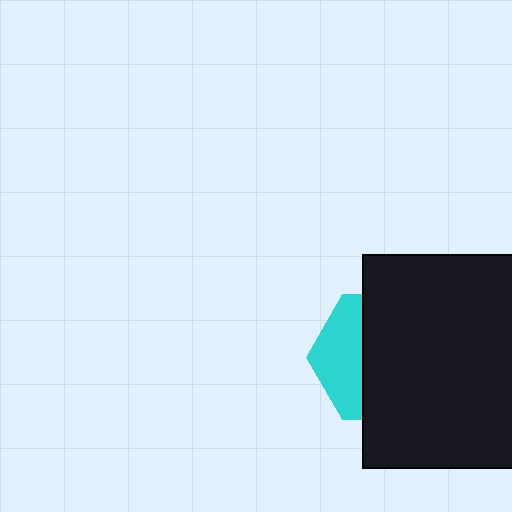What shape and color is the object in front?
The object in front is a black square.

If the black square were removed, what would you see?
You would see the complete cyan hexagon.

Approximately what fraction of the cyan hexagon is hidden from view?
Roughly 66% of the cyan hexagon is hidden behind the black square.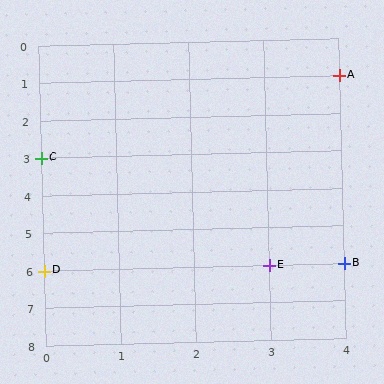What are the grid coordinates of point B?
Point B is at grid coordinates (4, 6).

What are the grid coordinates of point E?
Point E is at grid coordinates (3, 6).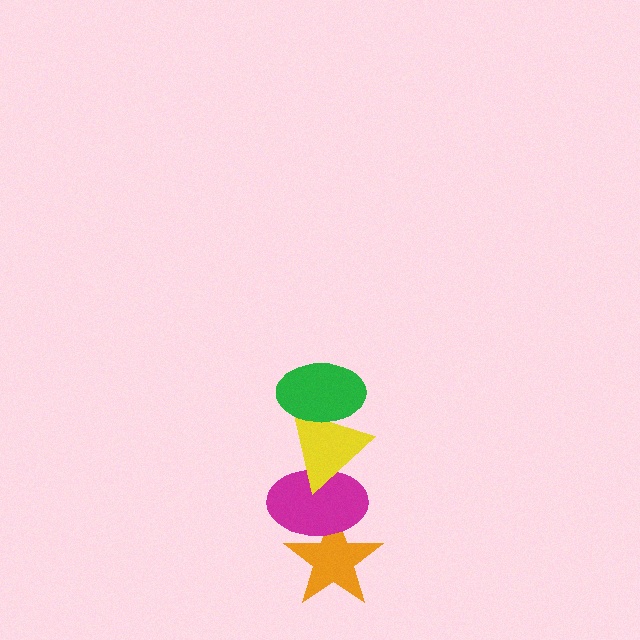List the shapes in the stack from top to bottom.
From top to bottom: the green ellipse, the yellow triangle, the magenta ellipse, the orange star.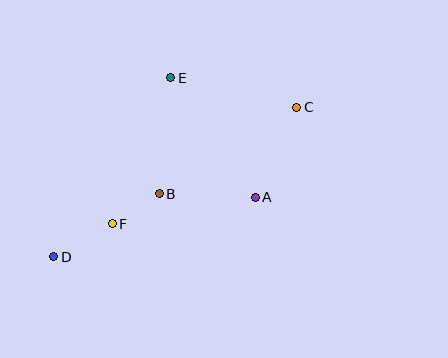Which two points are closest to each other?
Points B and F are closest to each other.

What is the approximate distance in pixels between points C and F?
The distance between C and F is approximately 218 pixels.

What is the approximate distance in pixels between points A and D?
The distance between A and D is approximately 210 pixels.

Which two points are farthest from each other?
Points C and D are farthest from each other.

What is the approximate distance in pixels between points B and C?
The distance between B and C is approximately 162 pixels.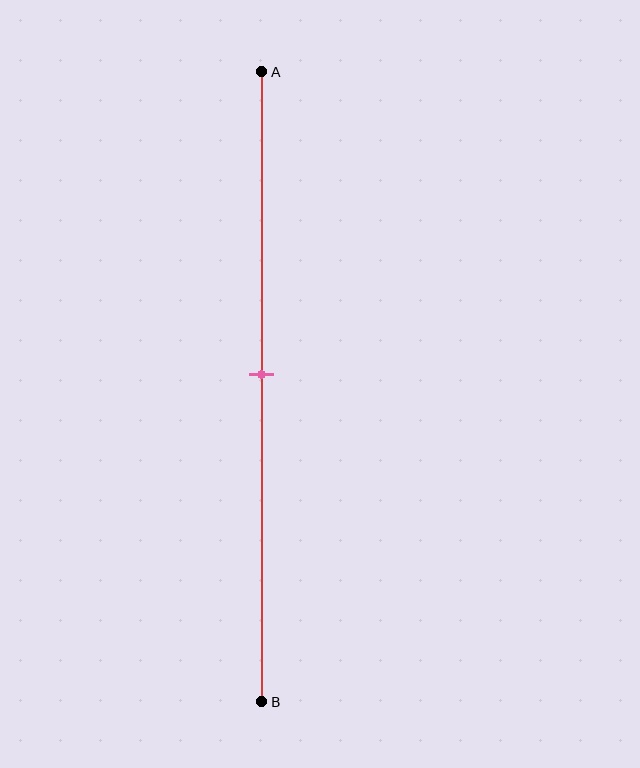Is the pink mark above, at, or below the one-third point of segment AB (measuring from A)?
The pink mark is below the one-third point of segment AB.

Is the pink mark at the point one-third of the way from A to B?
No, the mark is at about 50% from A, not at the 33% one-third point.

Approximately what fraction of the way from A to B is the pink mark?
The pink mark is approximately 50% of the way from A to B.